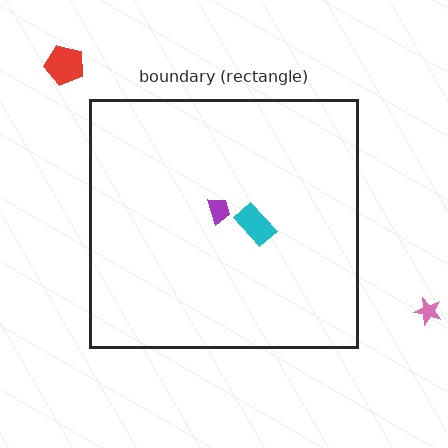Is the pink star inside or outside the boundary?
Outside.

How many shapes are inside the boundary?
2 inside, 2 outside.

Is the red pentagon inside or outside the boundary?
Outside.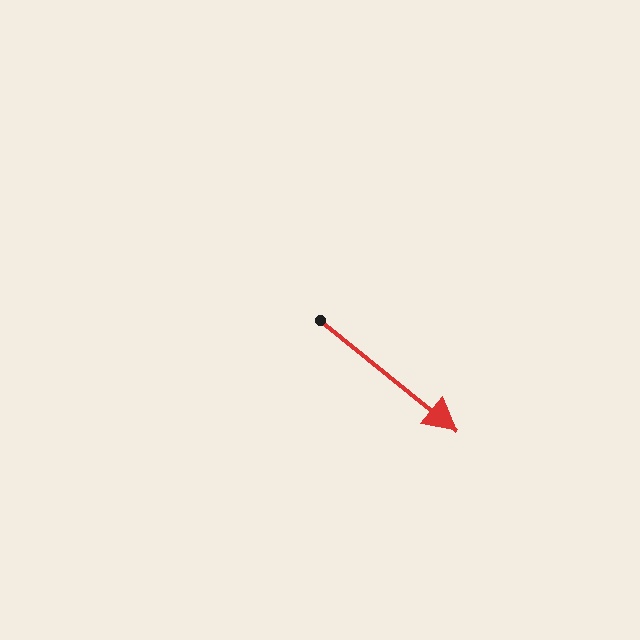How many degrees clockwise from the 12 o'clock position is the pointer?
Approximately 129 degrees.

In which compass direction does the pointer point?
Southeast.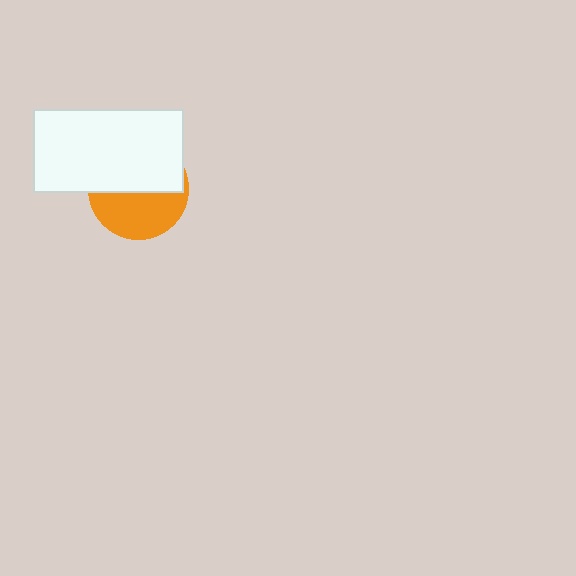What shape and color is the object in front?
The object in front is a white rectangle.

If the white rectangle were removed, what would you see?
You would see the complete orange circle.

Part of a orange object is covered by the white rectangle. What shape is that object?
It is a circle.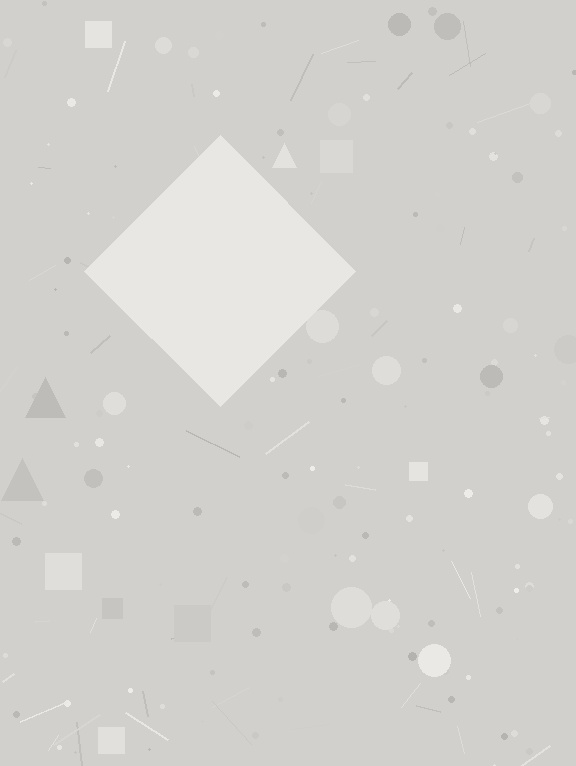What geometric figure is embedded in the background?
A diamond is embedded in the background.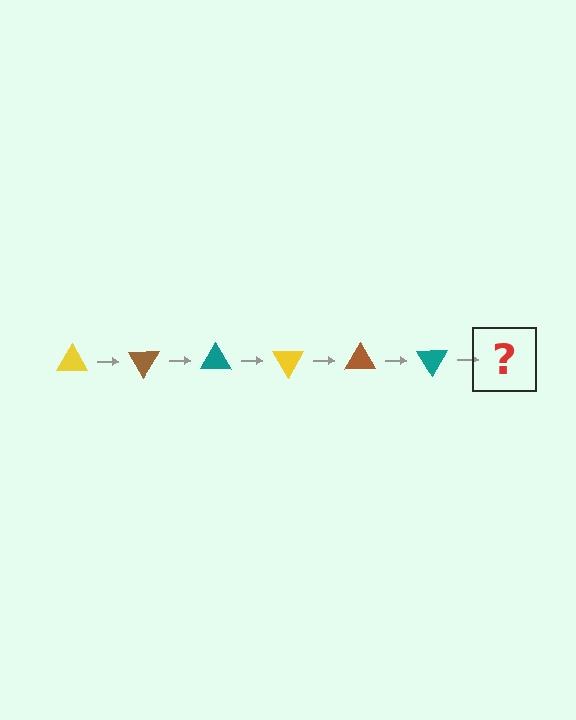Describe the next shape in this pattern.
It should be a yellow triangle, rotated 360 degrees from the start.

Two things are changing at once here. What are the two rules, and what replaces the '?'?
The two rules are that it rotates 60 degrees each step and the color cycles through yellow, brown, and teal. The '?' should be a yellow triangle, rotated 360 degrees from the start.